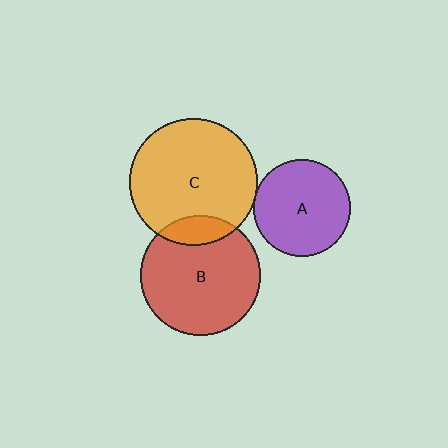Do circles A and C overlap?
Yes.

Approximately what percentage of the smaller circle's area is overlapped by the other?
Approximately 5%.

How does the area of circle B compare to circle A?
Approximately 1.6 times.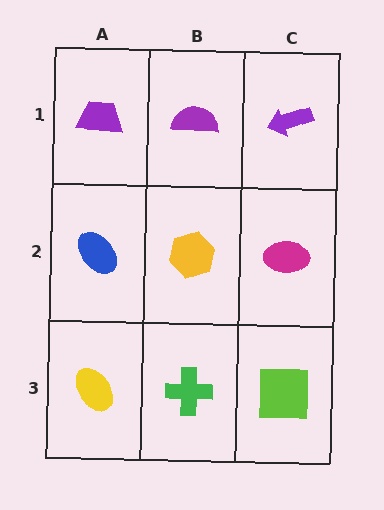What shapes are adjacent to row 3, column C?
A magenta ellipse (row 2, column C), a green cross (row 3, column B).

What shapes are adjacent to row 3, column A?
A blue ellipse (row 2, column A), a green cross (row 3, column B).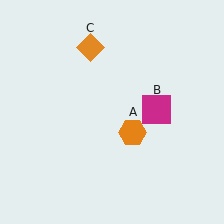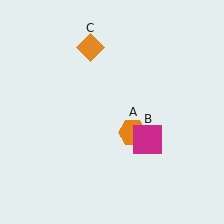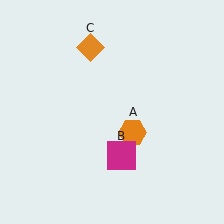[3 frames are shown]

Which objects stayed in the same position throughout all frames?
Orange hexagon (object A) and orange diamond (object C) remained stationary.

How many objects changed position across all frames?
1 object changed position: magenta square (object B).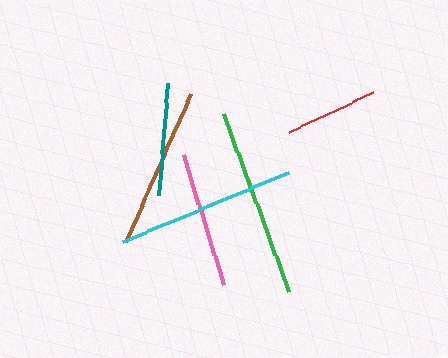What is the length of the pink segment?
The pink segment is approximately 137 pixels long.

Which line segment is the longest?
The green line is the longest at approximately 190 pixels.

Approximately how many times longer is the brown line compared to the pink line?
The brown line is approximately 1.2 times the length of the pink line.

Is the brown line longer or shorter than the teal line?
The brown line is longer than the teal line.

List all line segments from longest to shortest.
From longest to shortest: green, cyan, brown, pink, teal, red.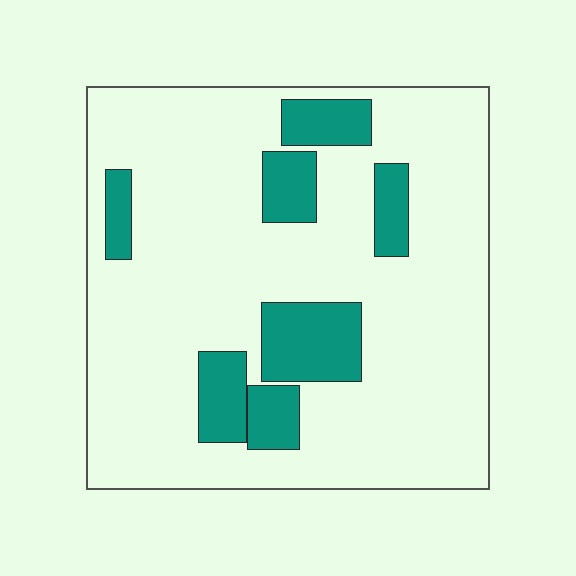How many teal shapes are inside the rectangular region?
7.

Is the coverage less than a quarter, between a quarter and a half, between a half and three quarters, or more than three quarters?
Less than a quarter.